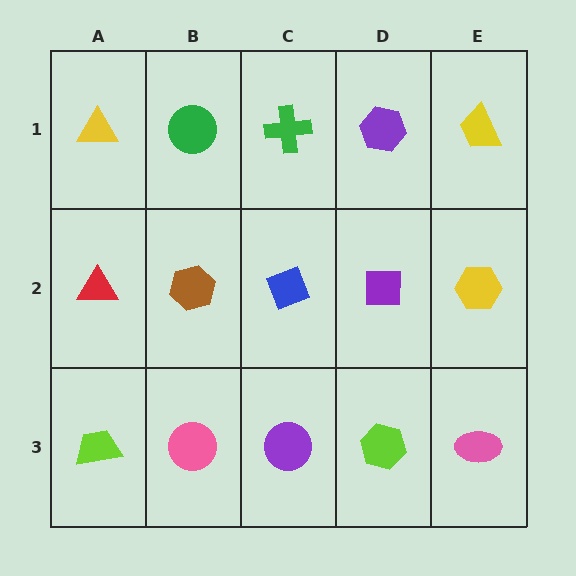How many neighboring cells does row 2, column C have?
4.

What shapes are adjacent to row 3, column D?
A purple square (row 2, column D), a purple circle (row 3, column C), a pink ellipse (row 3, column E).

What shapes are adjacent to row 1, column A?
A red triangle (row 2, column A), a green circle (row 1, column B).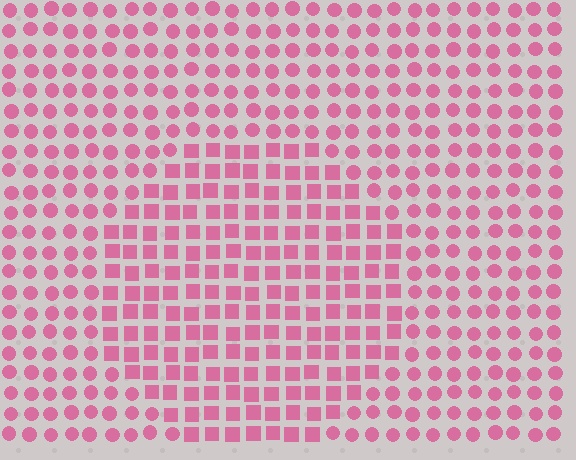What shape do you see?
I see a circle.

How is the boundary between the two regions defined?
The boundary is defined by a change in element shape: squares inside vs. circles outside. All elements share the same color and spacing.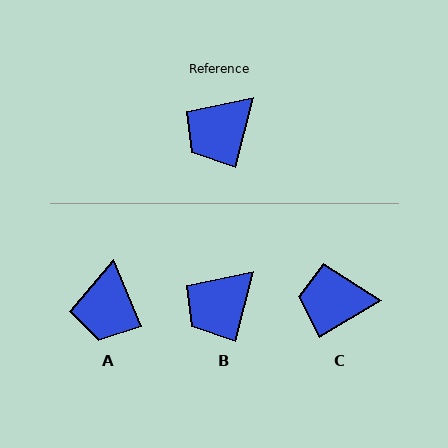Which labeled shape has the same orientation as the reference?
B.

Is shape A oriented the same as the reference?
No, it is off by about 37 degrees.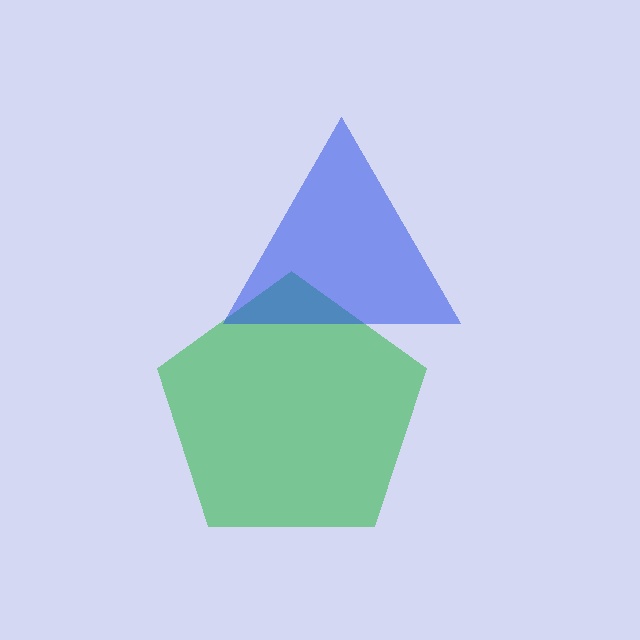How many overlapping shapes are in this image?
There are 2 overlapping shapes in the image.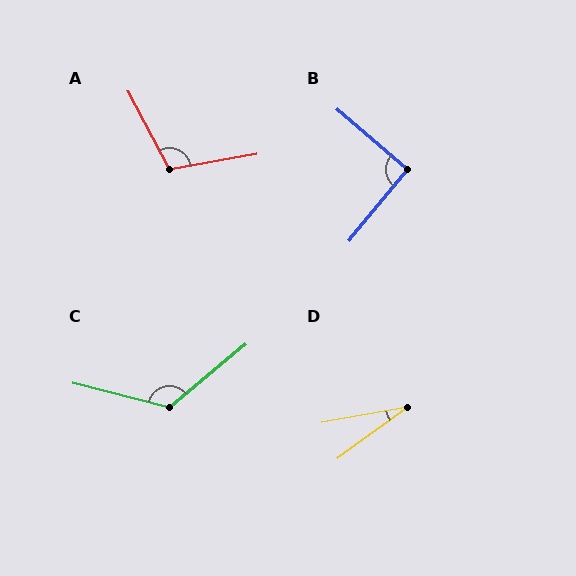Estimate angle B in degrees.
Approximately 92 degrees.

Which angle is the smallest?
D, at approximately 26 degrees.